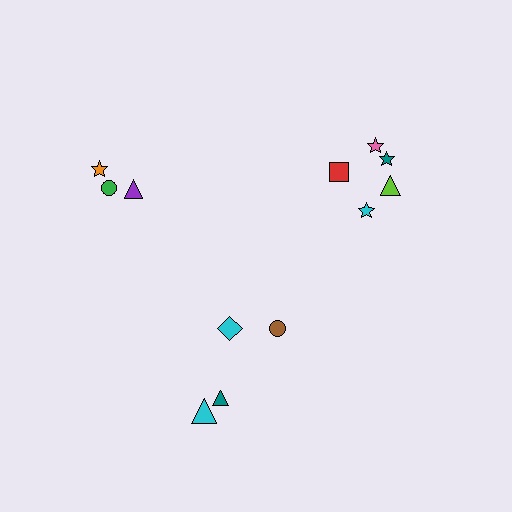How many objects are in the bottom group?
There are 4 objects.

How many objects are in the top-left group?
There are 3 objects.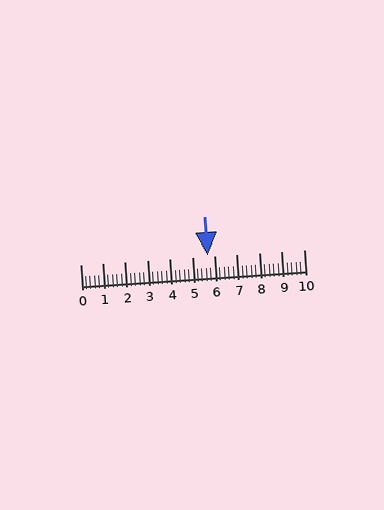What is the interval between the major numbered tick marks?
The major tick marks are spaced 1 units apart.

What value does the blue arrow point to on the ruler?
The blue arrow points to approximately 5.7.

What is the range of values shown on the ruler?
The ruler shows values from 0 to 10.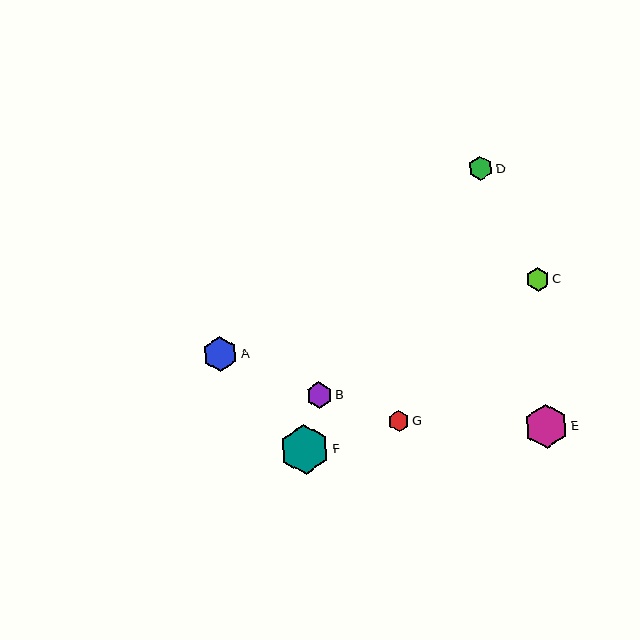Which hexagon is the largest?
Hexagon F is the largest with a size of approximately 50 pixels.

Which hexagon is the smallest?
Hexagon G is the smallest with a size of approximately 21 pixels.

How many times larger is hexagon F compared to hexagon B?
Hexagon F is approximately 1.9 times the size of hexagon B.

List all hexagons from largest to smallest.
From largest to smallest: F, E, A, B, D, C, G.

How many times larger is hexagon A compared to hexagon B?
Hexagon A is approximately 1.3 times the size of hexagon B.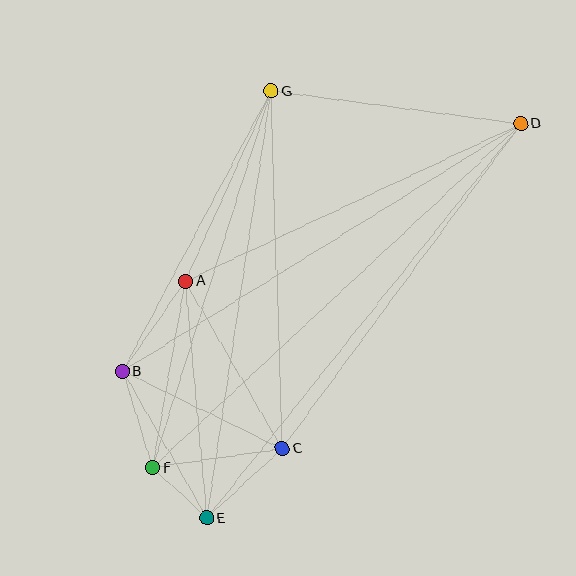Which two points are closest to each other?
Points E and F are closest to each other.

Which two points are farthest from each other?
Points D and E are farthest from each other.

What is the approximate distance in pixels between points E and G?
The distance between E and G is approximately 432 pixels.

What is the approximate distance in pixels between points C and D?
The distance between C and D is approximately 403 pixels.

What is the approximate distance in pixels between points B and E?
The distance between B and E is approximately 169 pixels.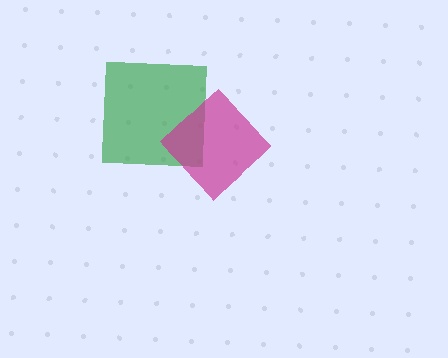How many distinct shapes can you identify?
There are 2 distinct shapes: a green square, a magenta diamond.